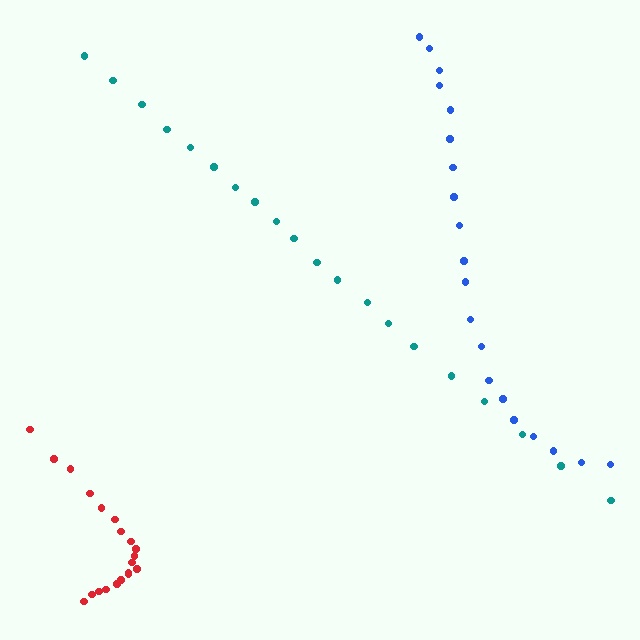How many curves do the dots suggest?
There are 3 distinct paths.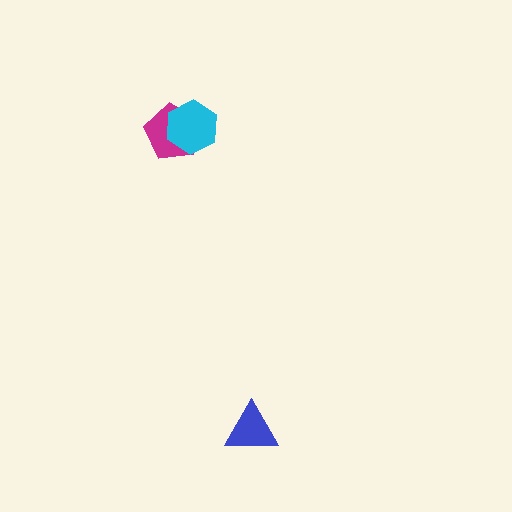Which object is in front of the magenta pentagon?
The cyan hexagon is in front of the magenta pentagon.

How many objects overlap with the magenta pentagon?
1 object overlaps with the magenta pentagon.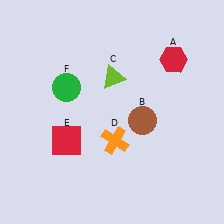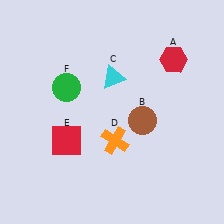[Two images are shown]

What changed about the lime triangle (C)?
In Image 1, C is lime. In Image 2, it changed to cyan.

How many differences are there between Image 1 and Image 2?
There is 1 difference between the two images.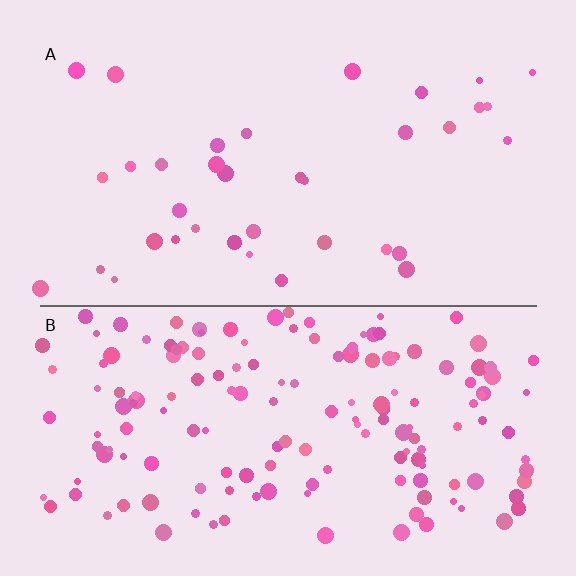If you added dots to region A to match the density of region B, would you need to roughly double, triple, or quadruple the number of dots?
Approximately quadruple.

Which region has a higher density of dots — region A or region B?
B (the bottom).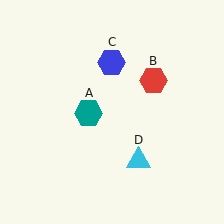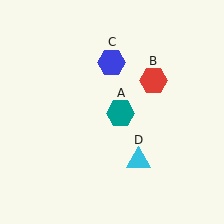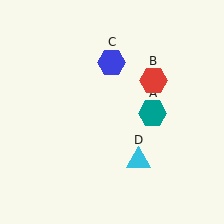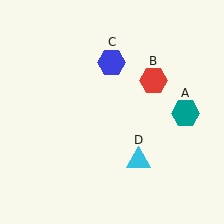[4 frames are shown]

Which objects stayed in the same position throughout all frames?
Red hexagon (object B) and blue hexagon (object C) and cyan triangle (object D) remained stationary.